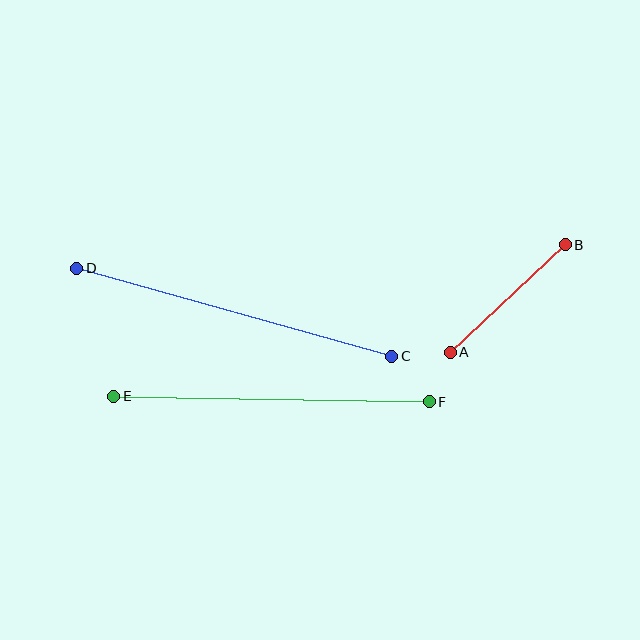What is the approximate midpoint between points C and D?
The midpoint is at approximately (234, 312) pixels.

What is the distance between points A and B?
The distance is approximately 157 pixels.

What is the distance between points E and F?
The distance is approximately 316 pixels.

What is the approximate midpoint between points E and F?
The midpoint is at approximately (272, 399) pixels.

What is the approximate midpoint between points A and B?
The midpoint is at approximately (508, 298) pixels.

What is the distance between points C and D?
The distance is approximately 327 pixels.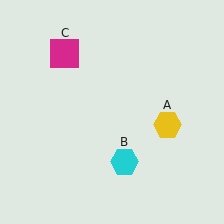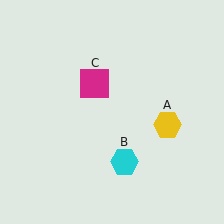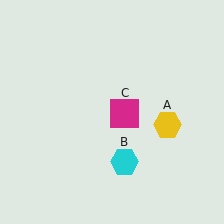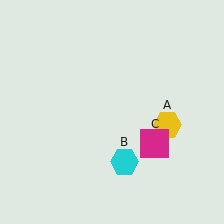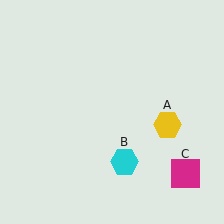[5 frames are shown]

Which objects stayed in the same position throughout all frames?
Yellow hexagon (object A) and cyan hexagon (object B) remained stationary.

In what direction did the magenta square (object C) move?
The magenta square (object C) moved down and to the right.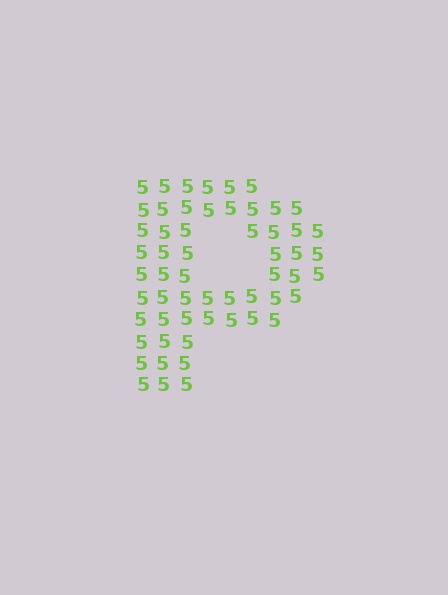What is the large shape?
The large shape is the letter P.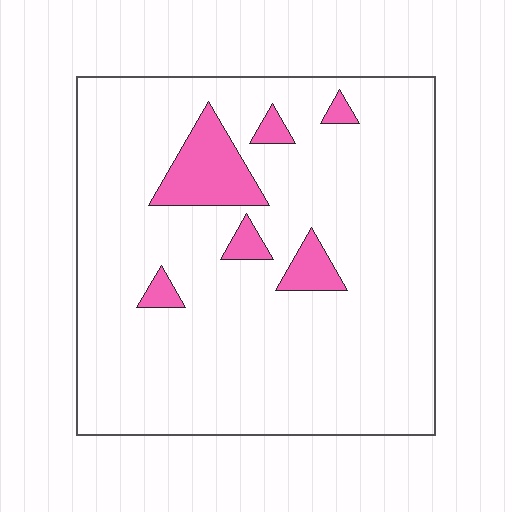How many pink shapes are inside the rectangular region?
6.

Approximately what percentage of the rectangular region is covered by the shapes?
Approximately 10%.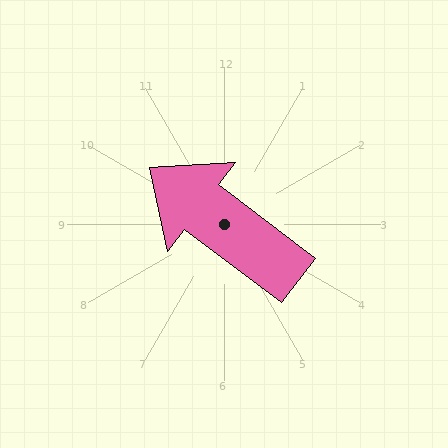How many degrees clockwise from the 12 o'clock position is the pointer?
Approximately 307 degrees.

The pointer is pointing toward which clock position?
Roughly 10 o'clock.